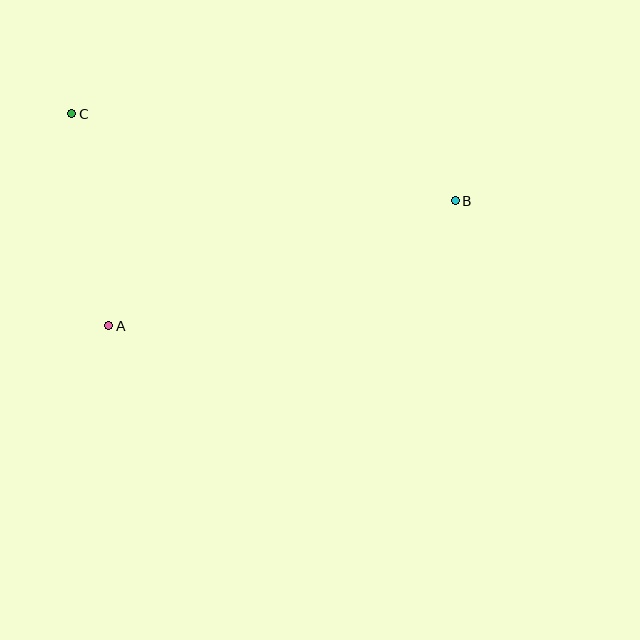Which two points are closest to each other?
Points A and C are closest to each other.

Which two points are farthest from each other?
Points B and C are farthest from each other.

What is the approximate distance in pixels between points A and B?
The distance between A and B is approximately 369 pixels.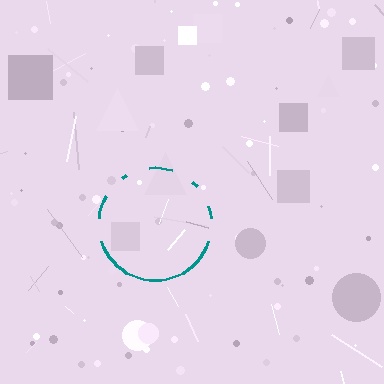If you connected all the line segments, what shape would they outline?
They would outline a circle.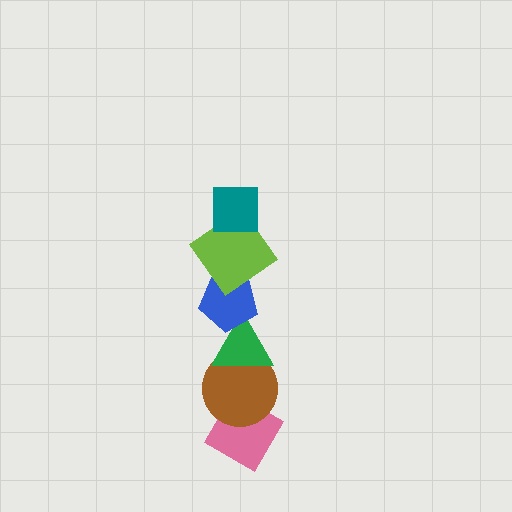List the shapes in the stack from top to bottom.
From top to bottom: the teal square, the lime diamond, the blue pentagon, the green triangle, the brown circle, the pink diamond.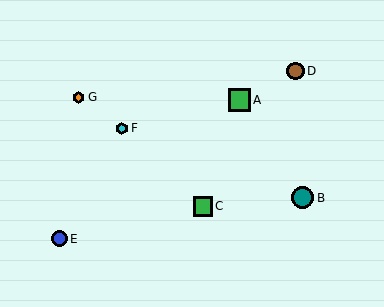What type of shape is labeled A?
Shape A is a green square.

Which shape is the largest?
The green square (labeled A) is the largest.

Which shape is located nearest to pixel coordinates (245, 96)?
The green square (labeled A) at (239, 100) is nearest to that location.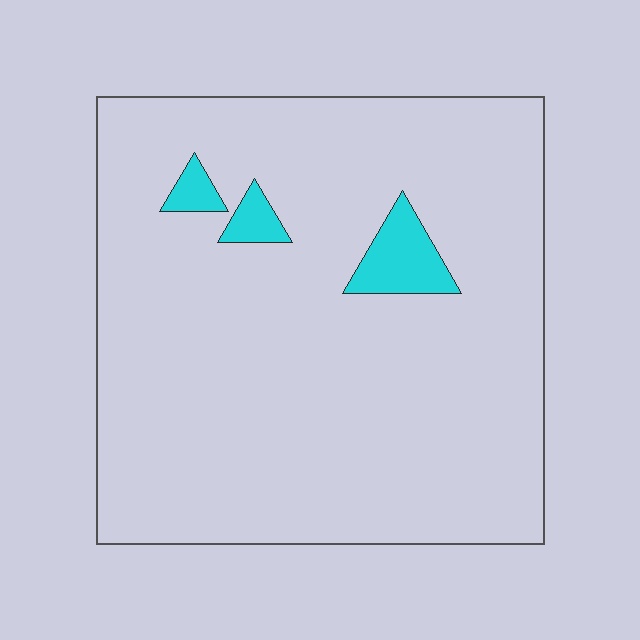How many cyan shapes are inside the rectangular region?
3.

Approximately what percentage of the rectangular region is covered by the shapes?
Approximately 5%.